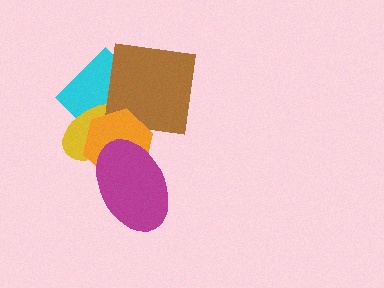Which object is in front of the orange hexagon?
The magenta ellipse is in front of the orange hexagon.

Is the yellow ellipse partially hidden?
Yes, it is partially covered by another shape.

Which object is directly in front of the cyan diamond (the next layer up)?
The yellow ellipse is directly in front of the cyan diamond.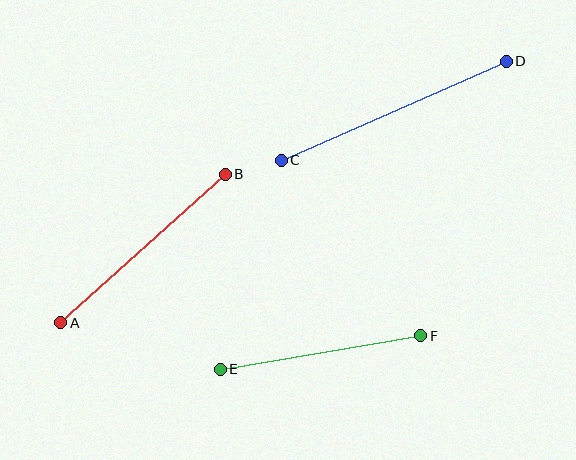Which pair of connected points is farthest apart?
Points C and D are farthest apart.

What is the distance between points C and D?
The distance is approximately 246 pixels.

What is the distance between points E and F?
The distance is approximately 204 pixels.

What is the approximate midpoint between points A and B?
The midpoint is at approximately (143, 248) pixels.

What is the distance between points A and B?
The distance is approximately 222 pixels.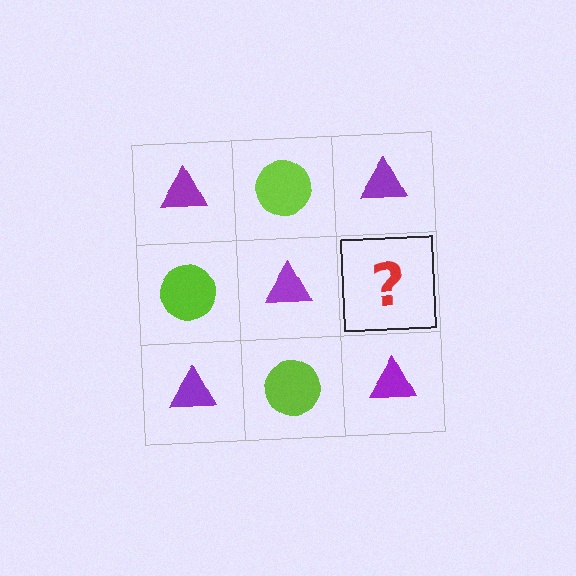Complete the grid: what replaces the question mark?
The question mark should be replaced with a lime circle.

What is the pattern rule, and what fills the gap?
The rule is that it alternates purple triangle and lime circle in a checkerboard pattern. The gap should be filled with a lime circle.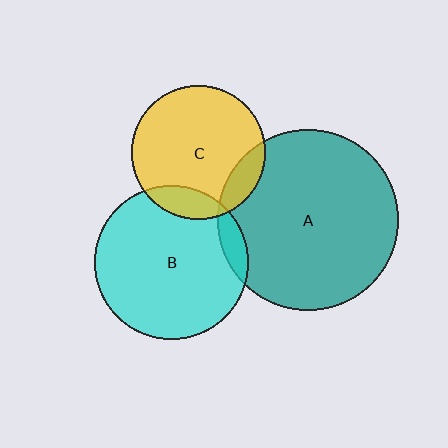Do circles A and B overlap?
Yes.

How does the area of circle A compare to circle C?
Approximately 1.8 times.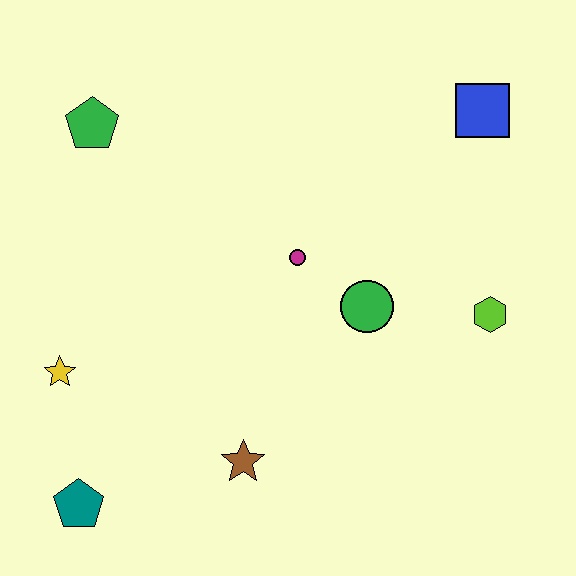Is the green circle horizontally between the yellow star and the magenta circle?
No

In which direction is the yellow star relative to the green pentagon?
The yellow star is below the green pentagon.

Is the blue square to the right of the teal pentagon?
Yes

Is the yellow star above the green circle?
No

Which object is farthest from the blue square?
The teal pentagon is farthest from the blue square.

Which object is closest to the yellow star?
The teal pentagon is closest to the yellow star.